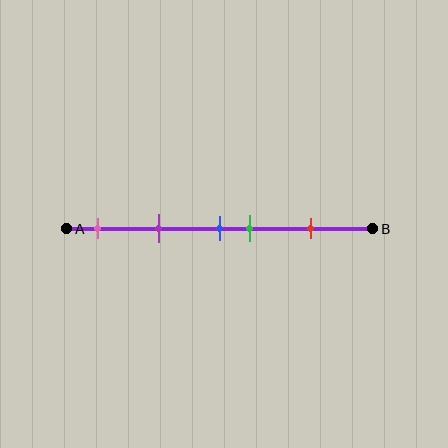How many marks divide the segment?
There are 5 marks dividing the segment.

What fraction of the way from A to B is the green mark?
The green mark is approximately 60% (0.6) of the way from A to B.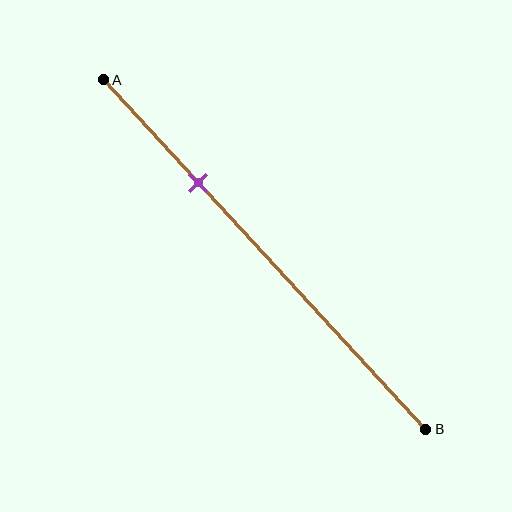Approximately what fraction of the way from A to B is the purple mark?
The purple mark is approximately 30% of the way from A to B.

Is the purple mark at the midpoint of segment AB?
No, the mark is at about 30% from A, not at the 50% midpoint.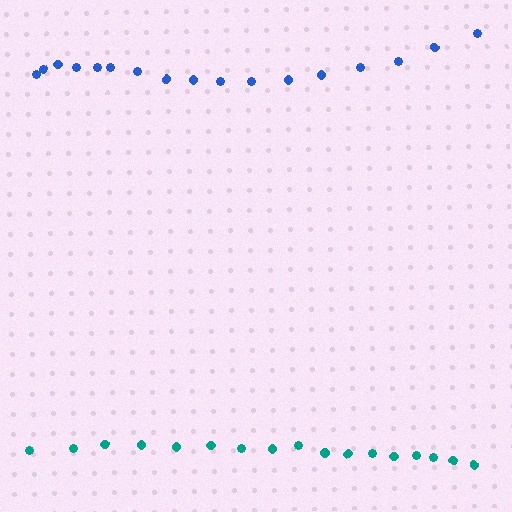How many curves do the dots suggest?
There are 2 distinct paths.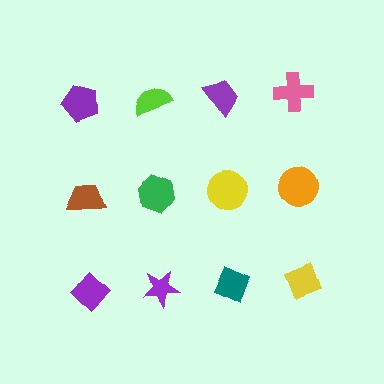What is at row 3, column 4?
A yellow diamond.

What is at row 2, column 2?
A green hexagon.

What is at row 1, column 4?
A pink cross.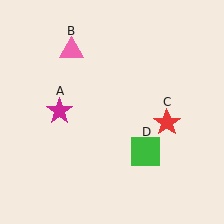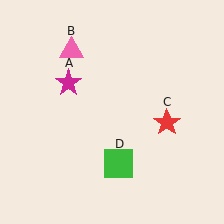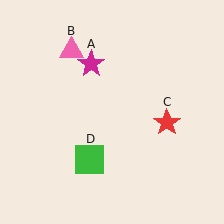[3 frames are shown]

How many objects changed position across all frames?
2 objects changed position: magenta star (object A), green square (object D).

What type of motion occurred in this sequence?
The magenta star (object A), green square (object D) rotated clockwise around the center of the scene.